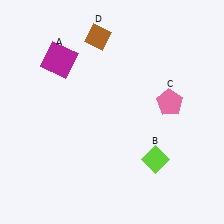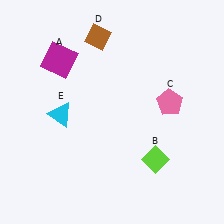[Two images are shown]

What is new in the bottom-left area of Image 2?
A cyan triangle (E) was added in the bottom-left area of Image 2.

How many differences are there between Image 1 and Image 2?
There is 1 difference between the two images.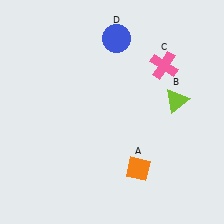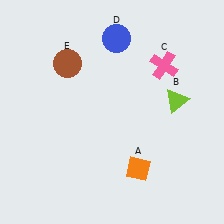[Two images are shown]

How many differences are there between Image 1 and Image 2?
There is 1 difference between the two images.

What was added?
A brown circle (E) was added in Image 2.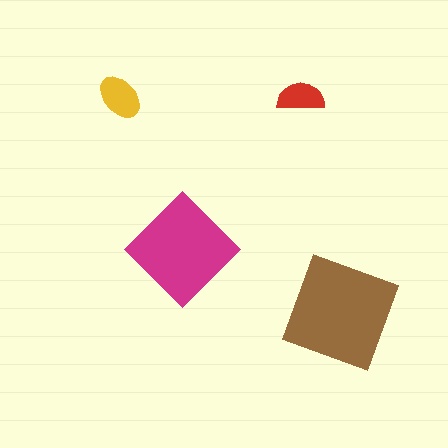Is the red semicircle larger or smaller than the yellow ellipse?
Smaller.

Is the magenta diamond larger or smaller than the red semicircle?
Larger.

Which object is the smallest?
The red semicircle.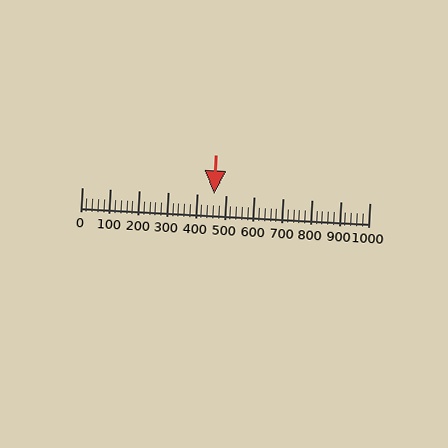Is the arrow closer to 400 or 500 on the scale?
The arrow is closer to 500.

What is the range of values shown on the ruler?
The ruler shows values from 0 to 1000.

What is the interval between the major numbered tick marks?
The major tick marks are spaced 100 units apart.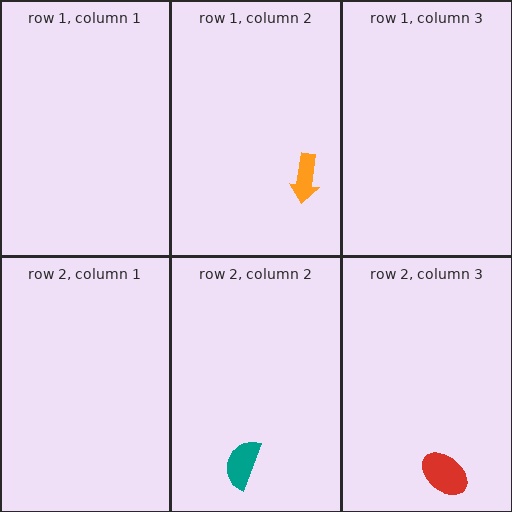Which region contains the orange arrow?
The row 1, column 2 region.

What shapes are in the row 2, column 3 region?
The red ellipse.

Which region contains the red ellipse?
The row 2, column 3 region.